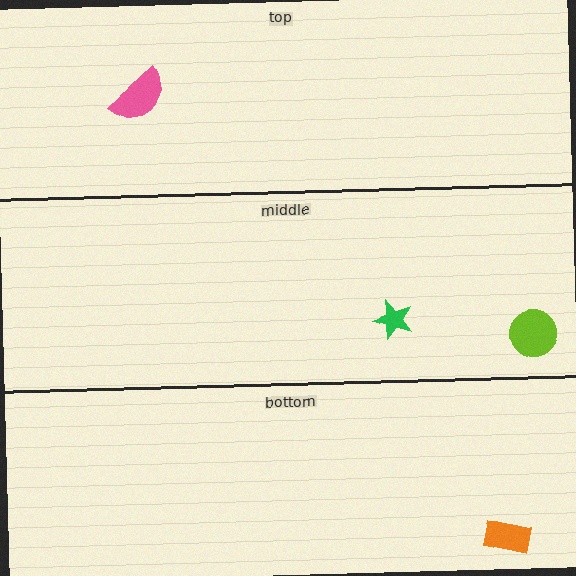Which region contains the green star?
The middle region.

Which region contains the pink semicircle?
The top region.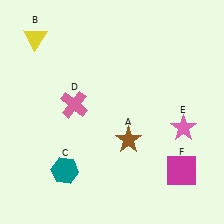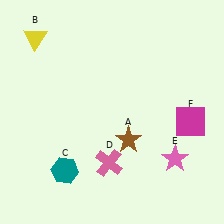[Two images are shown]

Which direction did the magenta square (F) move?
The magenta square (F) moved up.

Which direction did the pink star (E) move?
The pink star (E) moved down.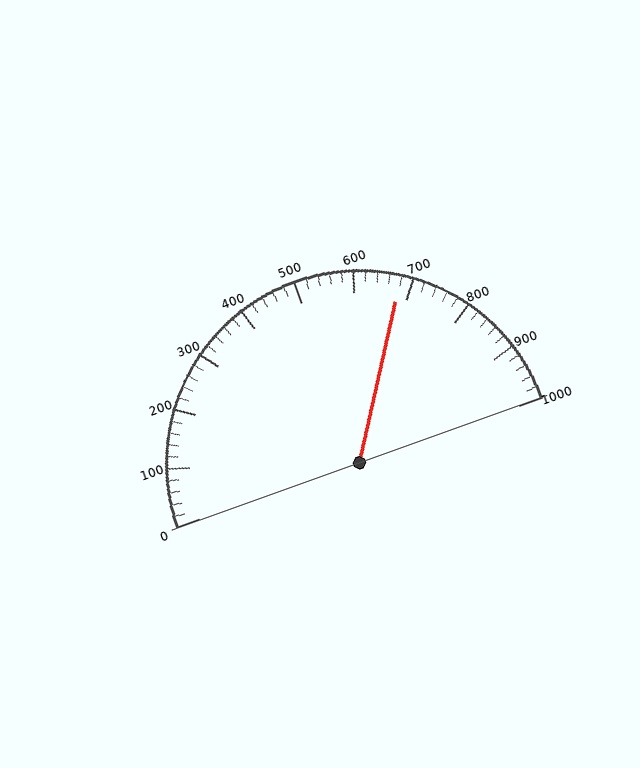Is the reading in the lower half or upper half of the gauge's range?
The reading is in the upper half of the range (0 to 1000).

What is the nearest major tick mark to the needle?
The nearest major tick mark is 700.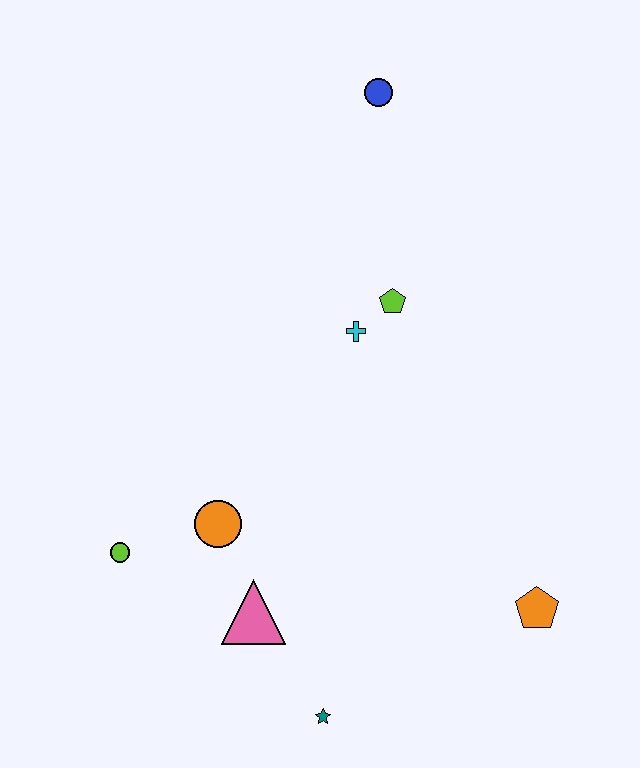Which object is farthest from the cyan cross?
The teal star is farthest from the cyan cross.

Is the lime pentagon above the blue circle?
No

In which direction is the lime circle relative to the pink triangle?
The lime circle is to the left of the pink triangle.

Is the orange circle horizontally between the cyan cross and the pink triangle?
No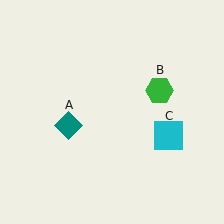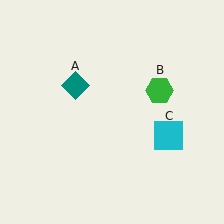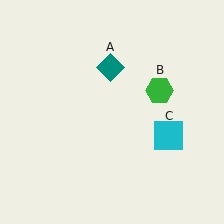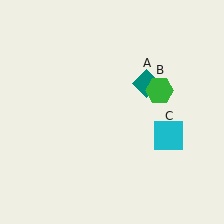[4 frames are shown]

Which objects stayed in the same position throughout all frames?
Green hexagon (object B) and cyan square (object C) remained stationary.